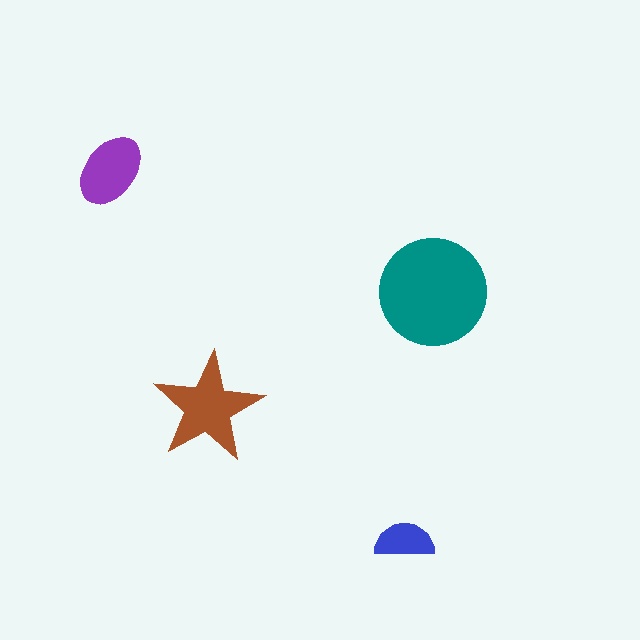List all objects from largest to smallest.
The teal circle, the brown star, the purple ellipse, the blue semicircle.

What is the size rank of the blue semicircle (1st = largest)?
4th.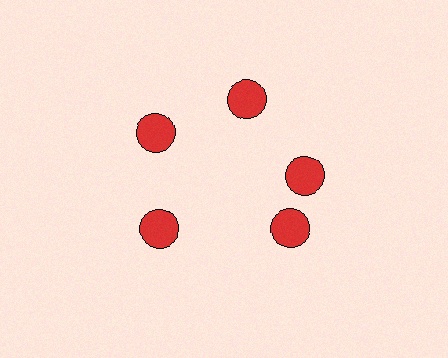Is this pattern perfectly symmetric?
No. The 5 red circles are arranged in a ring, but one element near the 5 o'clock position is rotated out of alignment along the ring, breaking the 5-fold rotational symmetry.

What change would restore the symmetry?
The symmetry would be restored by rotating it back into even spacing with its neighbors so that all 5 circles sit at equal angles and equal distance from the center.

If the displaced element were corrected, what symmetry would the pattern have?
It would have 5-fold rotational symmetry — the pattern would map onto itself every 72 degrees.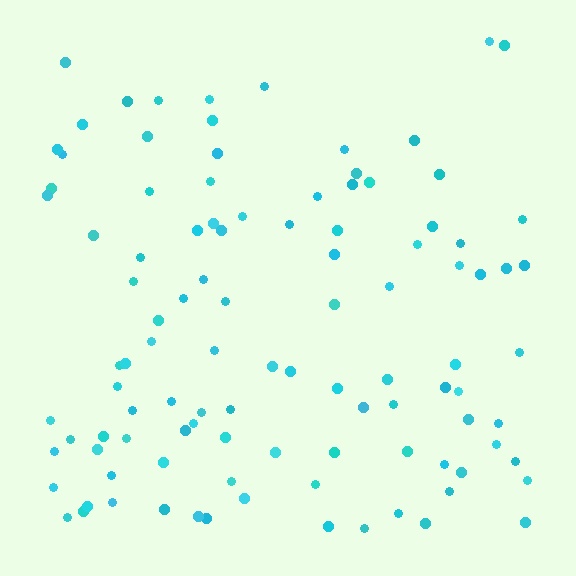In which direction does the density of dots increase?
From top to bottom, with the bottom side densest.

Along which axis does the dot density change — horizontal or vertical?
Vertical.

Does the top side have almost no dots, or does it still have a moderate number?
Still a moderate number, just noticeably fewer than the bottom.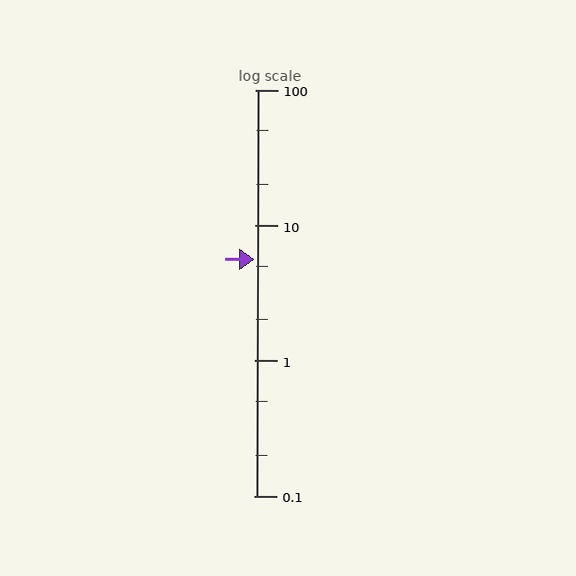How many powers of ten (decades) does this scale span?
The scale spans 3 decades, from 0.1 to 100.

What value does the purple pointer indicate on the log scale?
The pointer indicates approximately 5.6.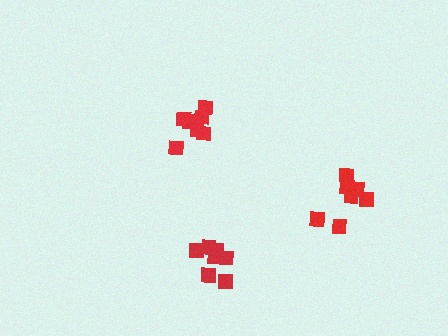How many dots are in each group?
Group 1: 7 dots, Group 2: 7 dots, Group 3: 7 dots (21 total).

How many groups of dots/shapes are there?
There are 3 groups.